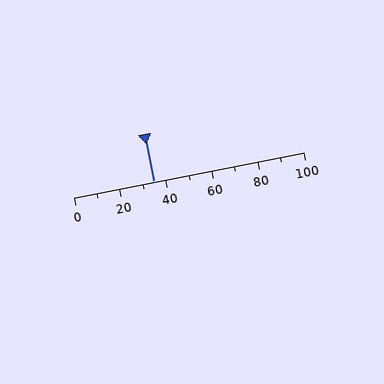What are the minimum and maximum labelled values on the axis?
The axis runs from 0 to 100.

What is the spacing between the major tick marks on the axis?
The major ticks are spaced 20 apart.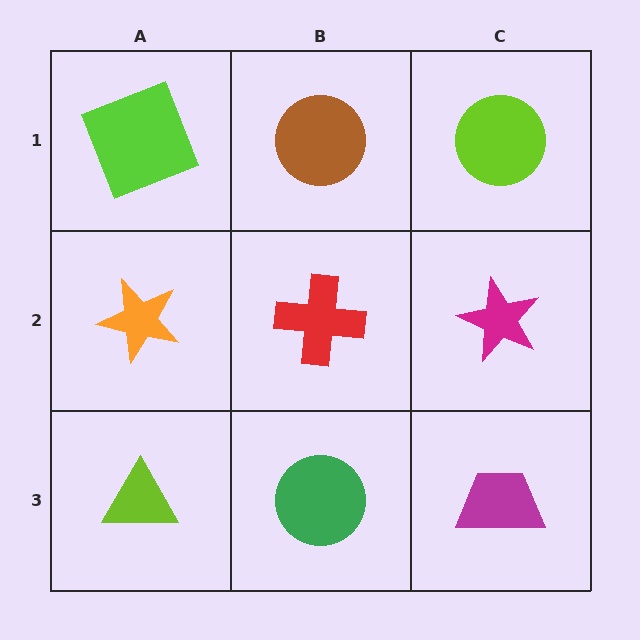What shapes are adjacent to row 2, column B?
A brown circle (row 1, column B), a green circle (row 3, column B), an orange star (row 2, column A), a magenta star (row 2, column C).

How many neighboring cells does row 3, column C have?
2.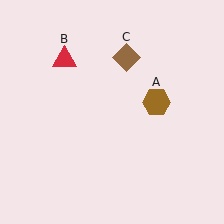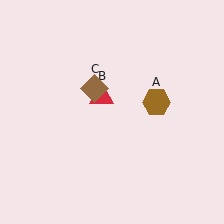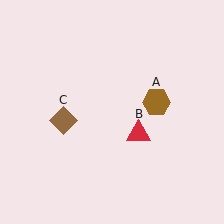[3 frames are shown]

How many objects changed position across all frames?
2 objects changed position: red triangle (object B), brown diamond (object C).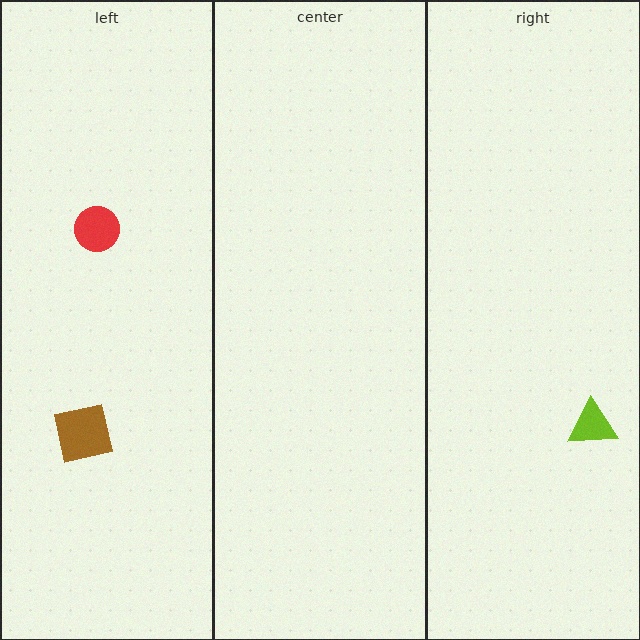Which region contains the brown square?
The left region.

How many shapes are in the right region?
1.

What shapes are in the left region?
The red circle, the brown square.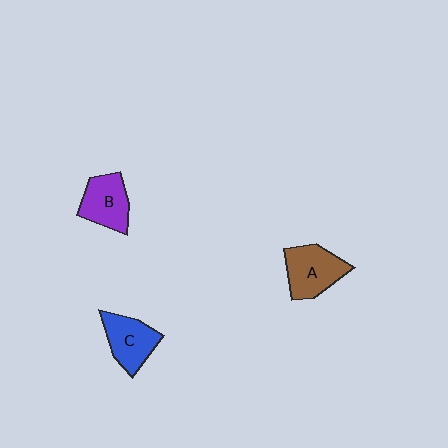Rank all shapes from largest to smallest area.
From largest to smallest: A (brown), C (blue), B (purple).